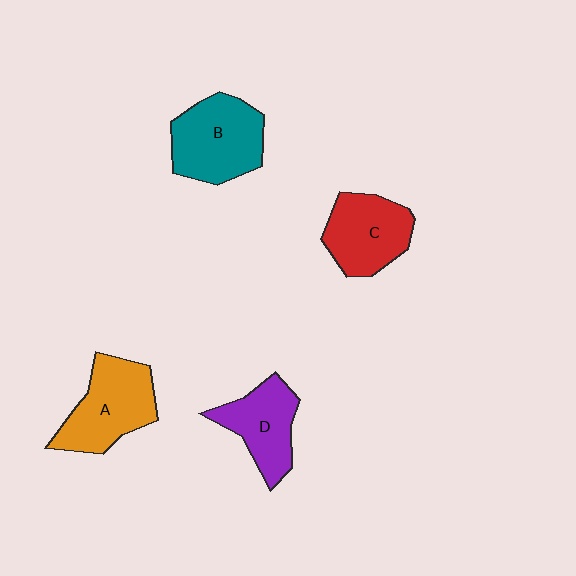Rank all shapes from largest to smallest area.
From largest to smallest: B (teal), A (orange), C (red), D (purple).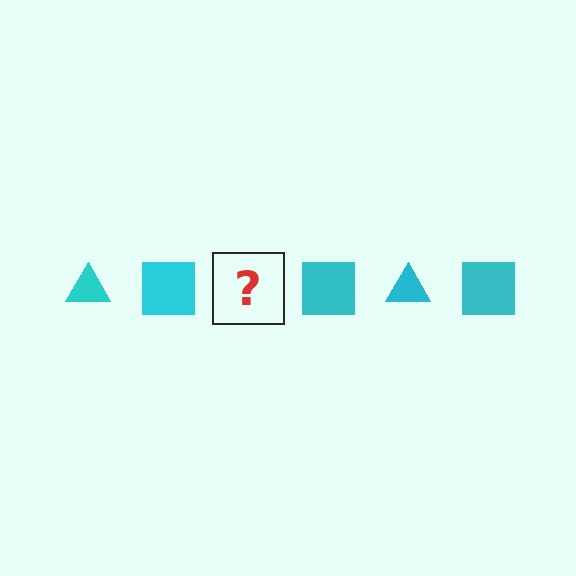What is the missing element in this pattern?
The missing element is a cyan triangle.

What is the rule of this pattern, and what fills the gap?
The rule is that the pattern cycles through triangle, square shapes in cyan. The gap should be filled with a cyan triangle.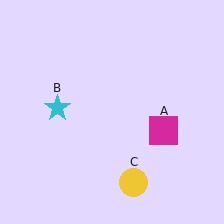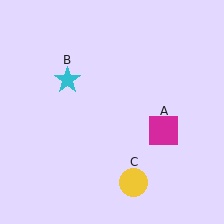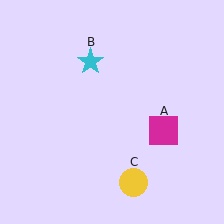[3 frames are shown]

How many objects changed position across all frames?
1 object changed position: cyan star (object B).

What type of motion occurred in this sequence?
The cyan star (object B) rotated clockwise around the center of the scene.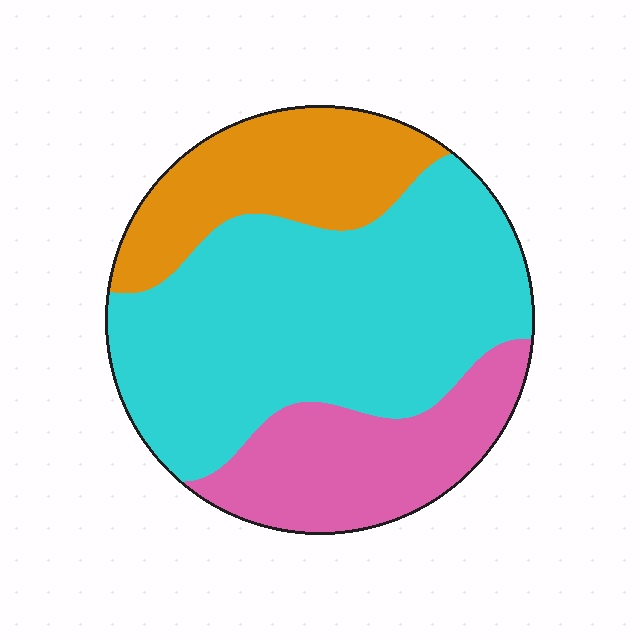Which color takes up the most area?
Cyan, at roughly 55%.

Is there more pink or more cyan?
Cyan.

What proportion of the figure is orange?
Orange covers roughly 20% of the figure.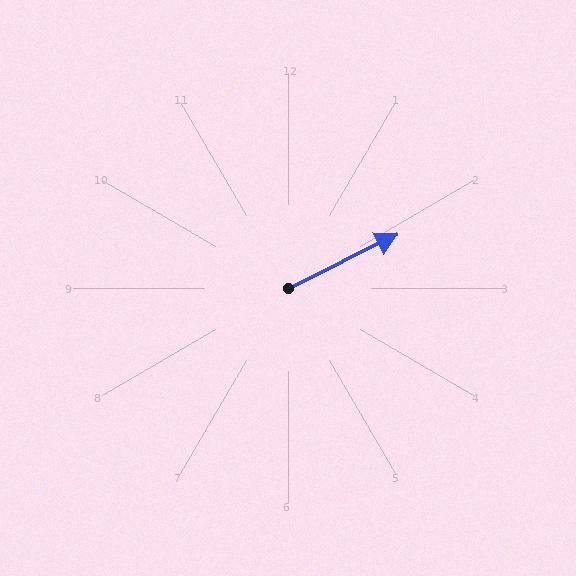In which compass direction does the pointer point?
Northeast.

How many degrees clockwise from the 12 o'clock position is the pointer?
Approximately 64 degrees.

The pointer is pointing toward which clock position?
Roughly 2 o'clock.